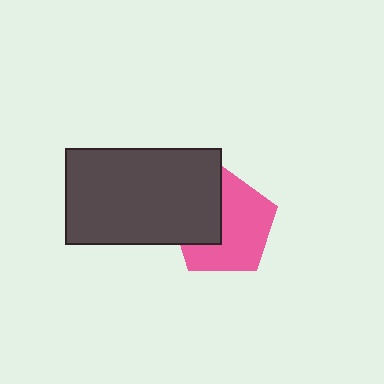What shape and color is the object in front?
The object in front is a dark gray rectangle.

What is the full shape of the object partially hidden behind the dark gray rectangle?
The partially hidden object is a pink pentagon.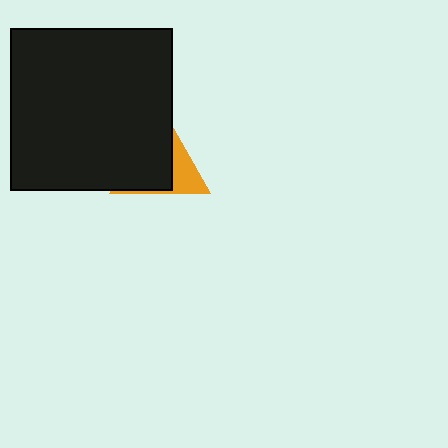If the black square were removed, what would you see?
You would see the complete orange triangle.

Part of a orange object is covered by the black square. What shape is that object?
It is a triangle.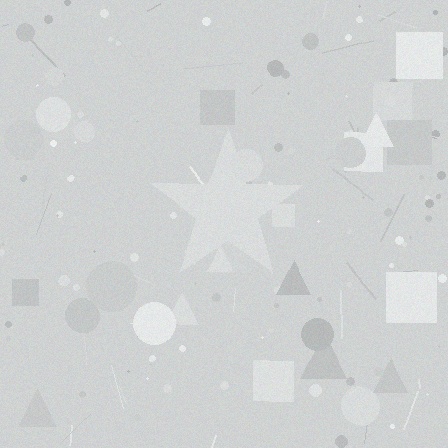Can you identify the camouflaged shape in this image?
The camouflaged shape is a star.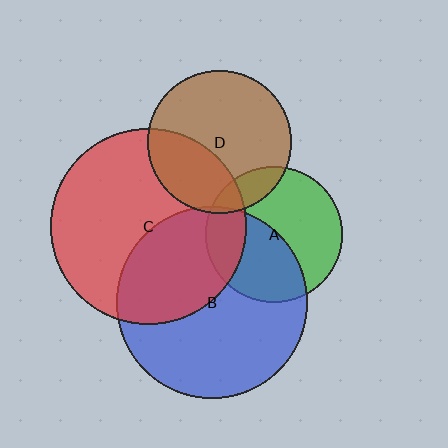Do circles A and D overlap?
Yes.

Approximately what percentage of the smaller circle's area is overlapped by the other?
Approximately 15%.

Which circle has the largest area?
Circle C (red).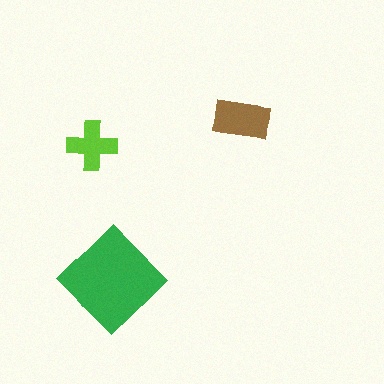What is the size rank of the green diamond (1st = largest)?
1st.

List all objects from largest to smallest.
The green diamond, the brown rectangle, the lime cross.